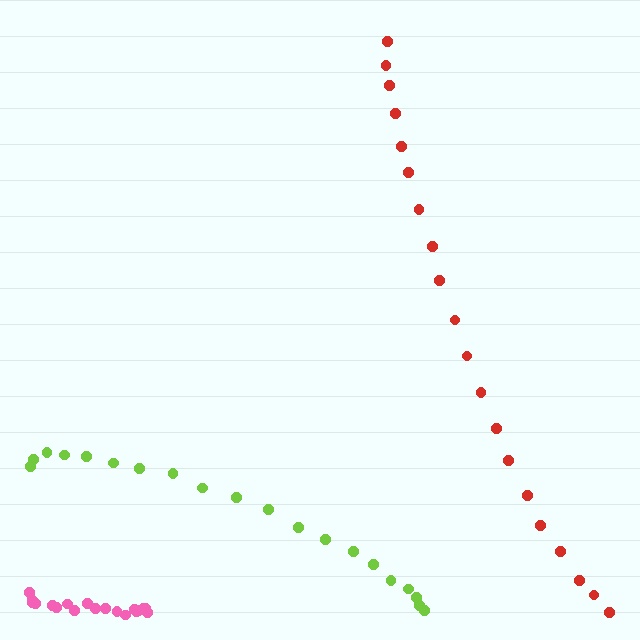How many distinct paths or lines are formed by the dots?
There are 3 distinct paths.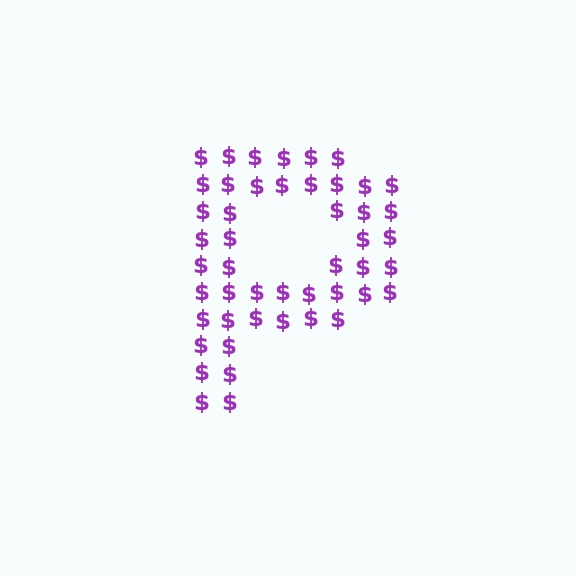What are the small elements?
The small elements are dollar signs.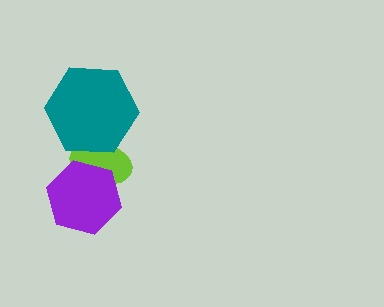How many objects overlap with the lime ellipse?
2 objects overlap with the lime ellipse.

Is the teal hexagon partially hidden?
No, no other shape covers it.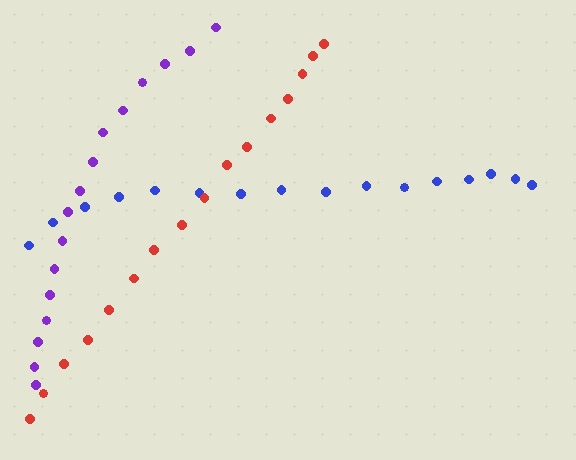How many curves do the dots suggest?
There are 3 distinct paths.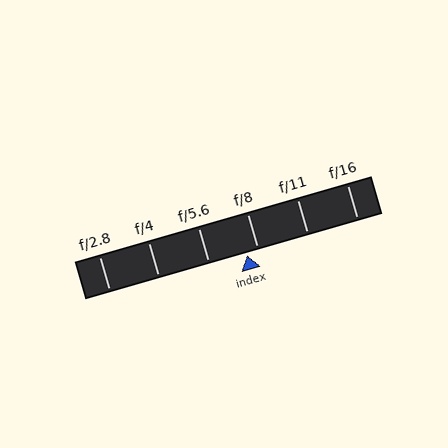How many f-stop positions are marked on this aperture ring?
There are 6 f-stop positions marked.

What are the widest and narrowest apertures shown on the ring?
The widest aperture shown is f/2.8 and the narrowest is f/16.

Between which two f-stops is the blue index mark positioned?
The index mark is between f/5.6 and f/8.